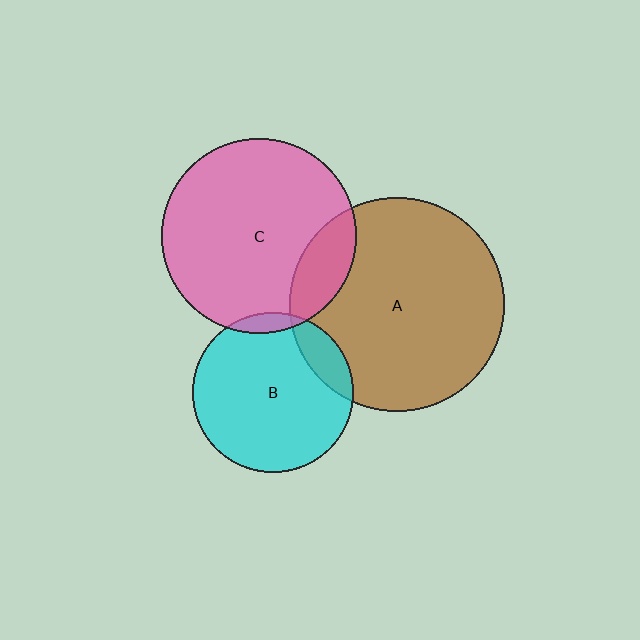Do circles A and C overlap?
Yes.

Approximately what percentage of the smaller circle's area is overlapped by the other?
Approximately 15%.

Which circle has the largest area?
Circle A (brown).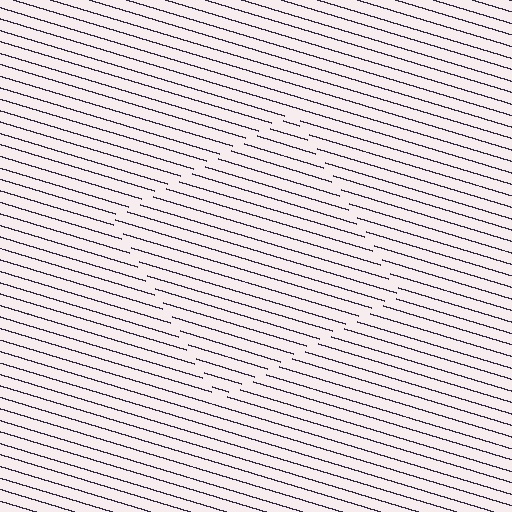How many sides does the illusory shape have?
4 sides — the line-ends trace a square.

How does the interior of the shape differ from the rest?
The interior of the shape contains the same grating, shifted by half a period — the contour is defined by the phase discontinuity where line-ends from the inner and outer gratings abut.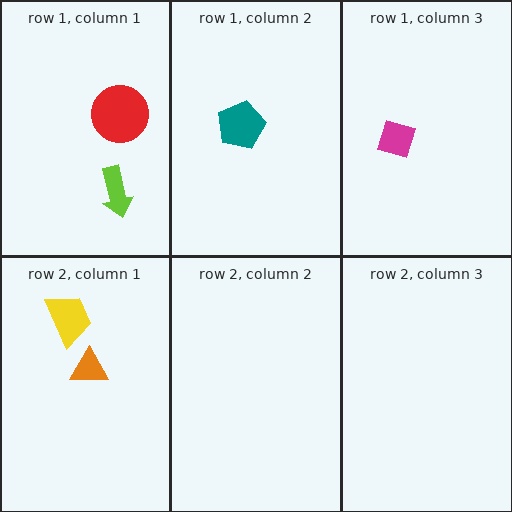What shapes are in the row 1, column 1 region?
The red circle, the lime arrow.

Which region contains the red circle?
The row 1, column 1 region.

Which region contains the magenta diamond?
The row 1, column 3 region.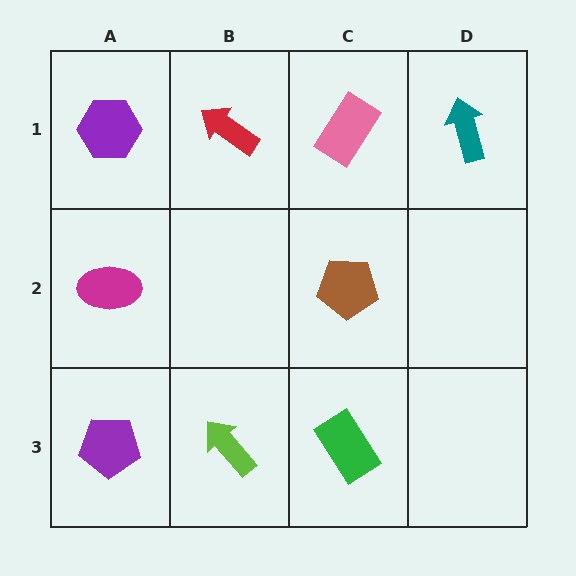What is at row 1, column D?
A teal arrow.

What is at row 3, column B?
A lime arrow.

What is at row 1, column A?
A purple hexagon.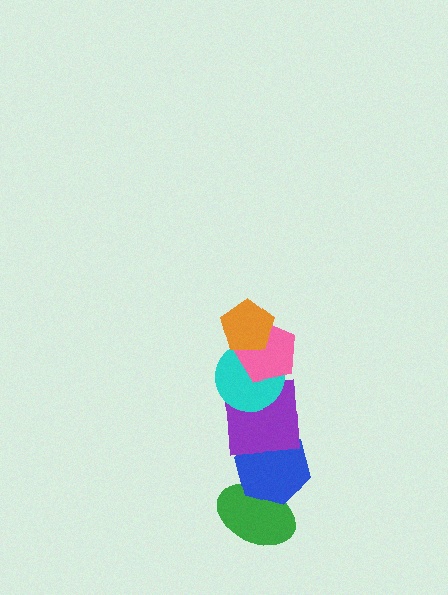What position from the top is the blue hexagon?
The blue hexagon is 5th from the top.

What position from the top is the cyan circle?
The cyan circle is 3rd from the top.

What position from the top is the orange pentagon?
The orange pentagon is 1st from the top.